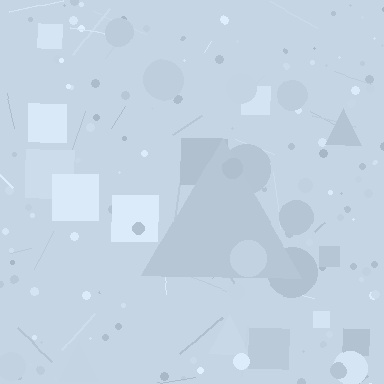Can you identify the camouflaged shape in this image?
The camouflaged shape is a triangle.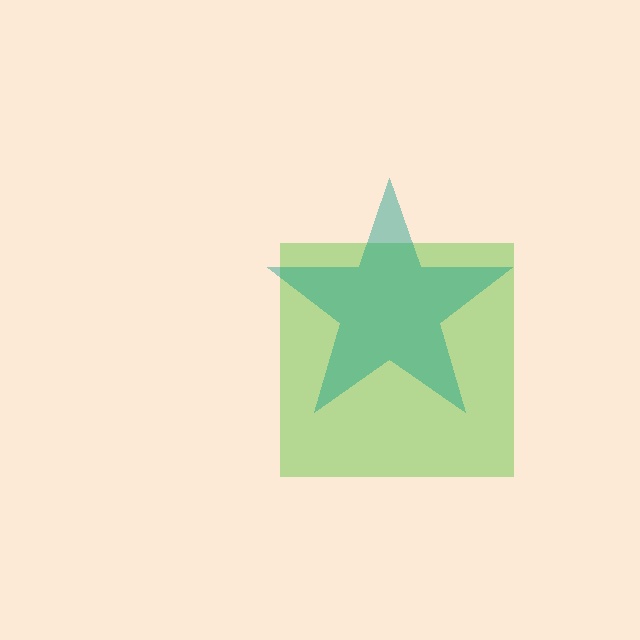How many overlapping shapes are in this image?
There are 2 overlapping shapes in the image.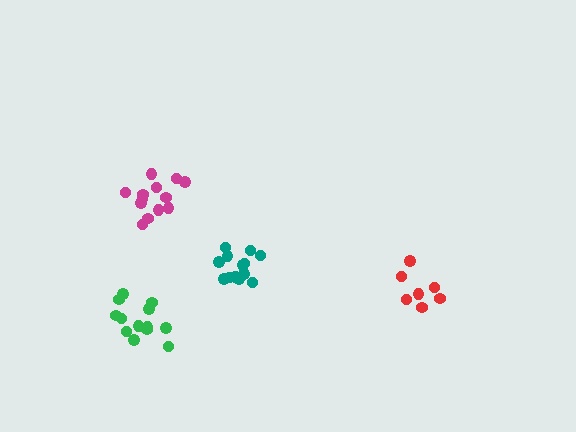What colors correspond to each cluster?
The clusters are colored: green, red, magenta, teal.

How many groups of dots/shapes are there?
There are 4 groups.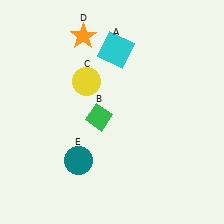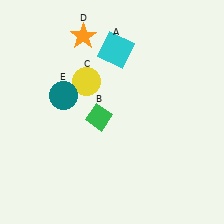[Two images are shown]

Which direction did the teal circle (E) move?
The teal circle (E) moved up.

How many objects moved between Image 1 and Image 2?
1 object moved between the two images.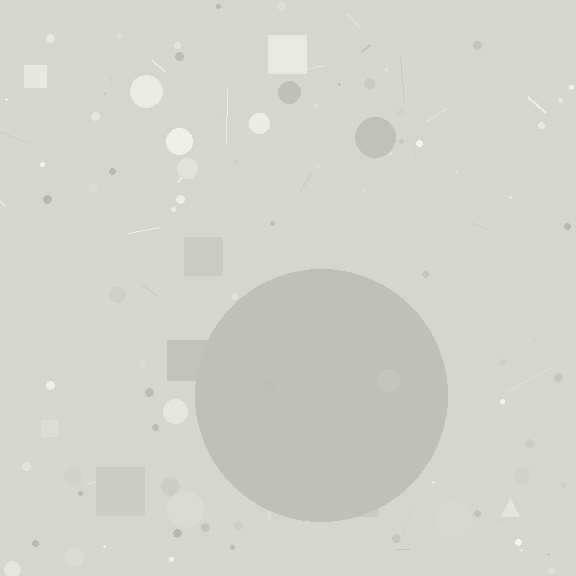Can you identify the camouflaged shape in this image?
The camouflaged shape is a circle.